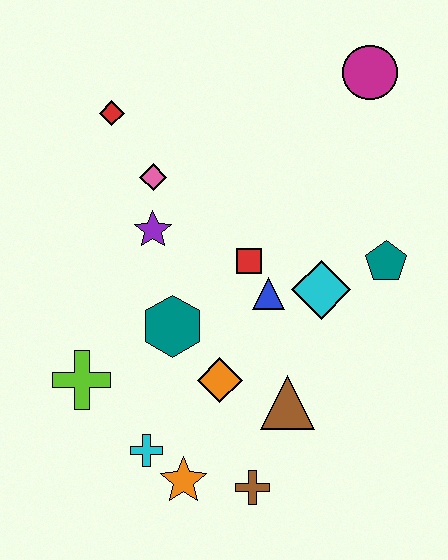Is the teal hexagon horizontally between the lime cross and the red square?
Yes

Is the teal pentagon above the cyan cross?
Yes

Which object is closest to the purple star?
The pink diamond is closest to the purple star.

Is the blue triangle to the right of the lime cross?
Yes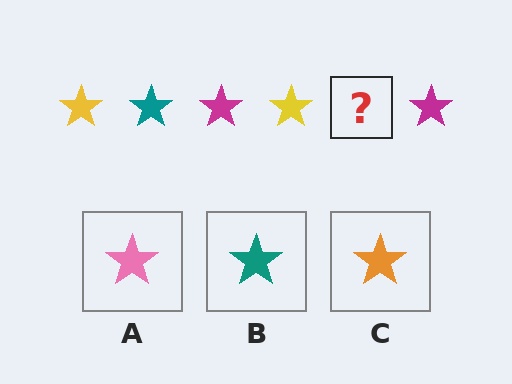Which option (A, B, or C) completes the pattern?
B.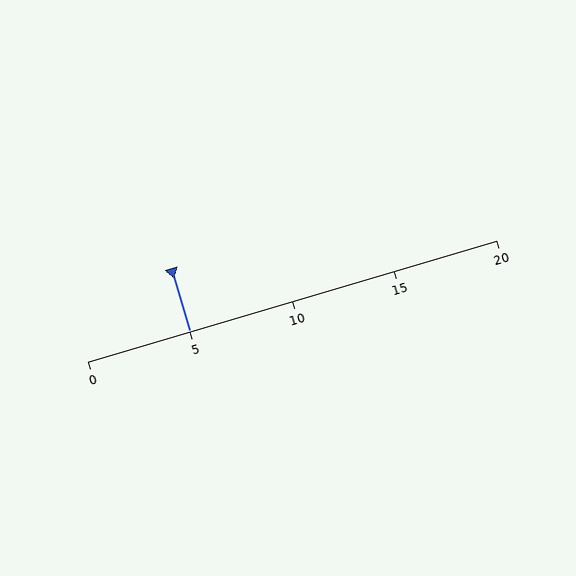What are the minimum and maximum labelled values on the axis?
The axis runs from 0 to 20.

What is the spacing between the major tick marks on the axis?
The major ticks are spaced 5 apart.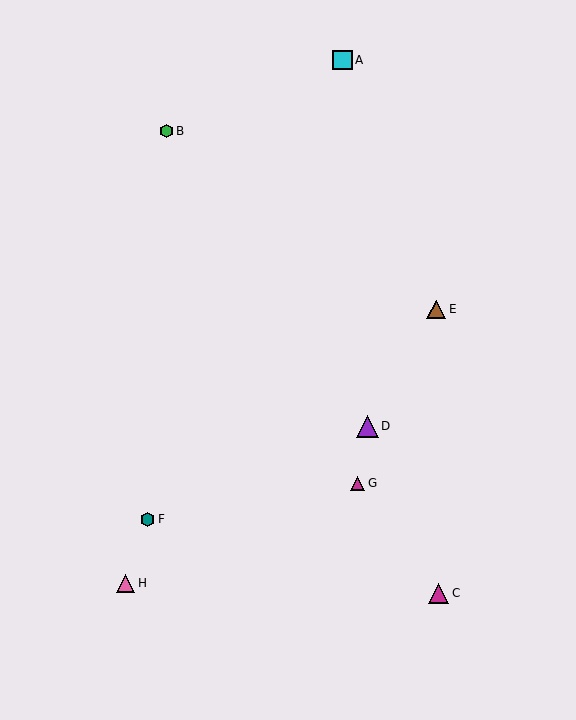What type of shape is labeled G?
Shape G is a magenta triangle.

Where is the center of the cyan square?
The center of the cyan square is at (342, 60).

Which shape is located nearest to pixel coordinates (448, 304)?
The brown triangle (labeled E) at (436, 309) is nearest to that location.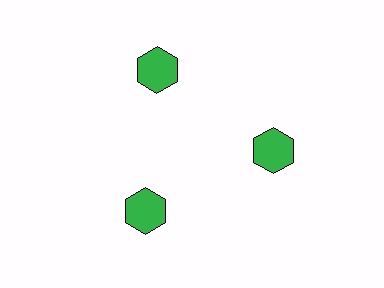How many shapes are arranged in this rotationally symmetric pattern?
There are 3 shapes, arranged in 3 groups of 1.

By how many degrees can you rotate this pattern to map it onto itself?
The pattern maps onto itself every 120 degrees of rotation.